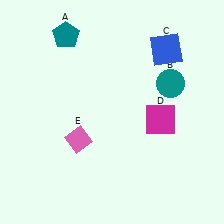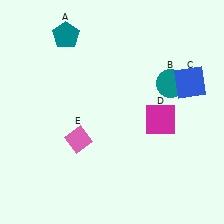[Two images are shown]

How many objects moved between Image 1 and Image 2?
1 object moved between the two images.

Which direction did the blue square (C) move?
The blue square (C) moved down.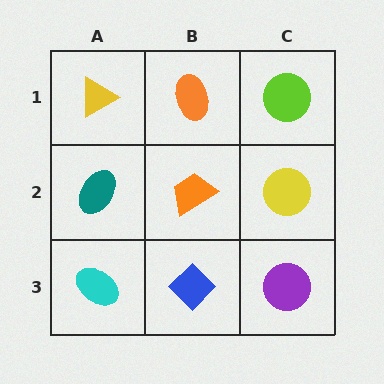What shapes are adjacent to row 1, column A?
A teal ellipse (row 2, column A), an orange ellipse (row 1, column B).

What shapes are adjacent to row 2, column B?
An orange ellipse (row 1, column B), a blue diamond (row 3, column B), a teal ellipse (row 2, column A), a yellow circle (row 2, column C).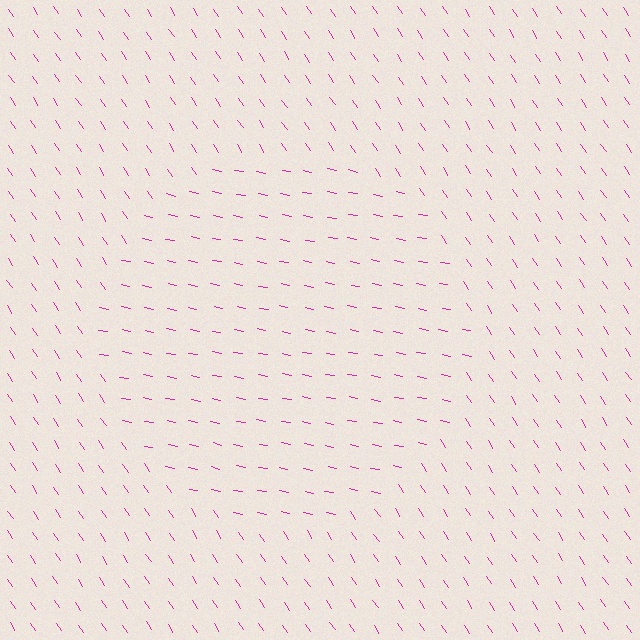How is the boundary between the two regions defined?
The boundary is defined purely by a change in line orientation (approximately 45 degrees difference). All lines are the same color and thickness.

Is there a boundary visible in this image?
Yes, there is a texture boundary formed by a change in line orientation.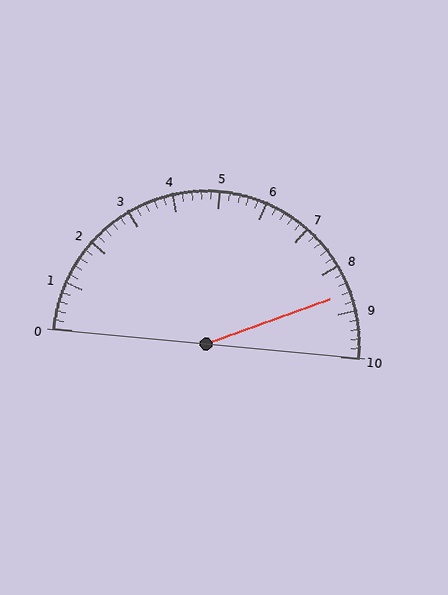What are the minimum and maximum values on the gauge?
The gauge ranges from 0 to 10.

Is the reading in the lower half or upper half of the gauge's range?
The reading is in the upper half of the range (0 to 10).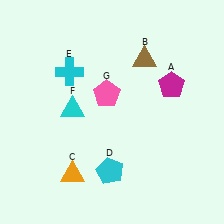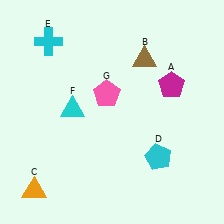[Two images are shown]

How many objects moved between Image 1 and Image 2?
3 objects moved between the two images.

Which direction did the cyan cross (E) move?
The cyan cross (E) moved up.